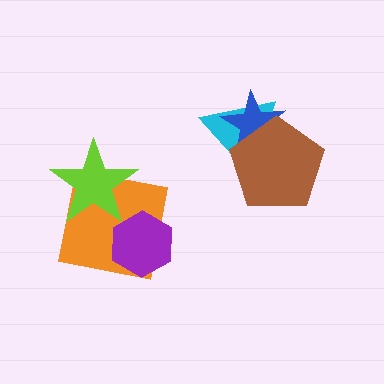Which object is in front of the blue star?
The brown pentagon is in front of the blue star.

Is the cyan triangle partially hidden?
Yes, it is partially covered by another shape.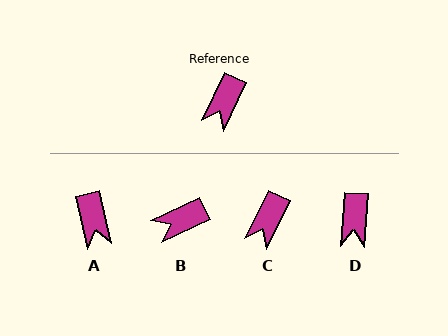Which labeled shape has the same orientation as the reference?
C.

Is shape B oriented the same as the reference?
No, it is off by about 39 degrees.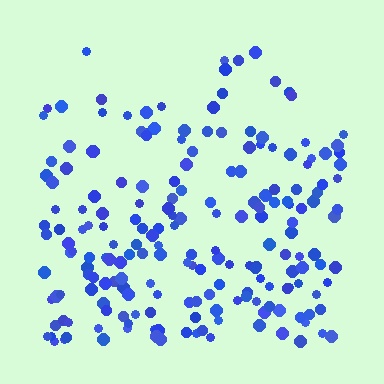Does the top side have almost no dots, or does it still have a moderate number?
Still a moderate number, just noticeably fewer than the bottom.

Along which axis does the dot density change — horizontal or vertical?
Vertical.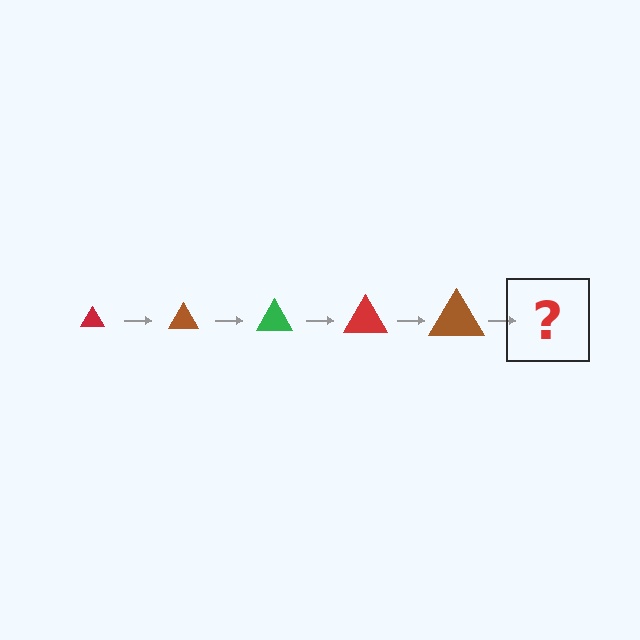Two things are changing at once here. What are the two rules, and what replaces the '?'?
The two rules are that the triangle grows larger each step and the color cycles through red, brown, and green. The '?' should be a green triangle, larger than the previous one.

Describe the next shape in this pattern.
It should be a green triangle, larger than the previous one.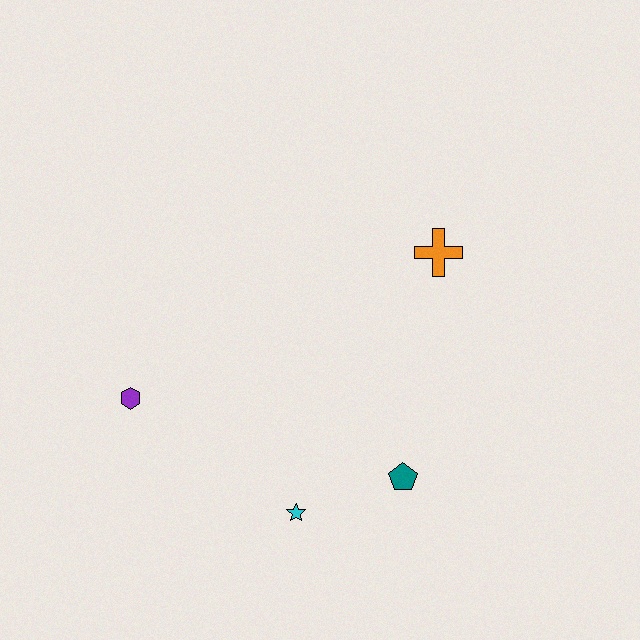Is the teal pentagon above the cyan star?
Yes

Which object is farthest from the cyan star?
The orange cross is farthest from the cyan star.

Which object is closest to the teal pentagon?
The cyan star is closest to the teal pentagon.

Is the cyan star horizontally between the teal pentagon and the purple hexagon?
Yes